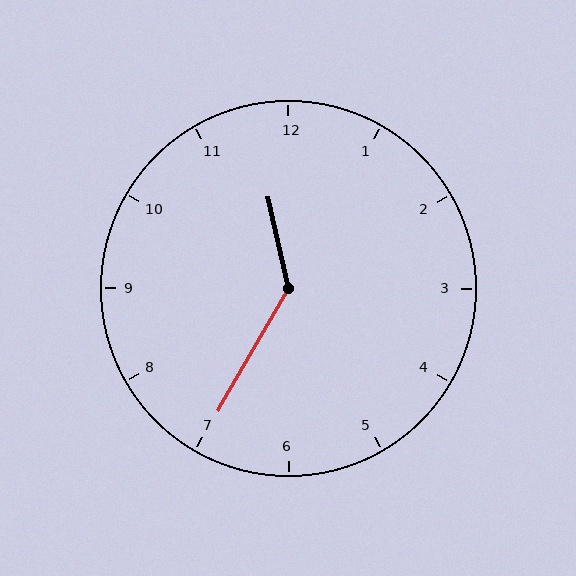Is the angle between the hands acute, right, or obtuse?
It is obtuse.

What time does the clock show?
11:35.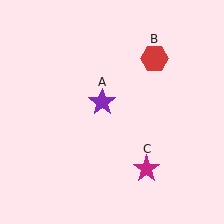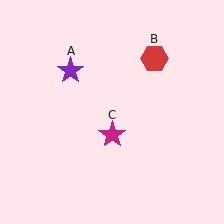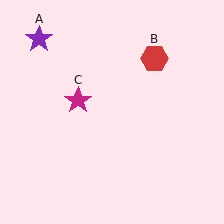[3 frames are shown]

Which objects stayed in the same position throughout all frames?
Red hexagon (object B) remained stationary.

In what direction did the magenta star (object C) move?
The magenta star (object C) moved up and to the left.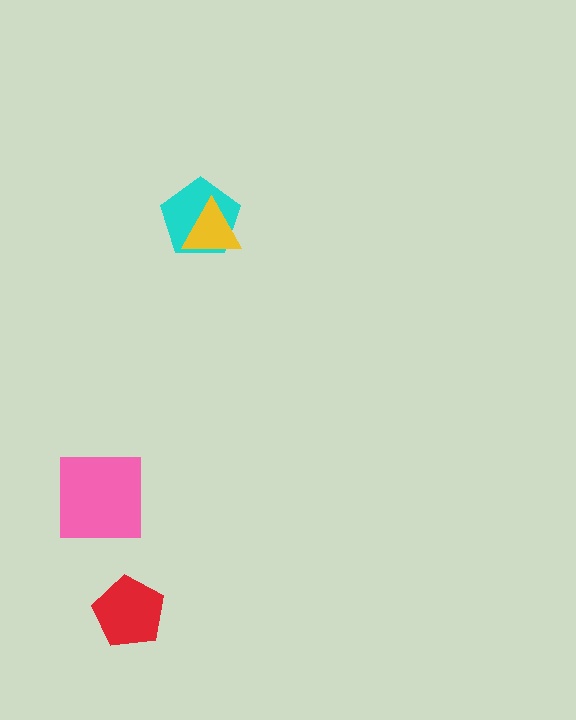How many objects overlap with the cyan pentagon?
1 object overlaps with the cyan pentagon.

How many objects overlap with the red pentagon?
0 objects overlap with the red pentagon.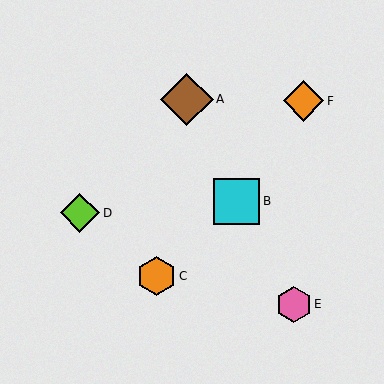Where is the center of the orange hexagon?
The center of the orange hexagon is at (156, 276).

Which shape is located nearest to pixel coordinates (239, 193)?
The cyan square (labeled B) at (237, 201) is nearest to that location.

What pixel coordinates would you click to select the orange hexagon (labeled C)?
Click at (156, 276) to select the orange hexagon C.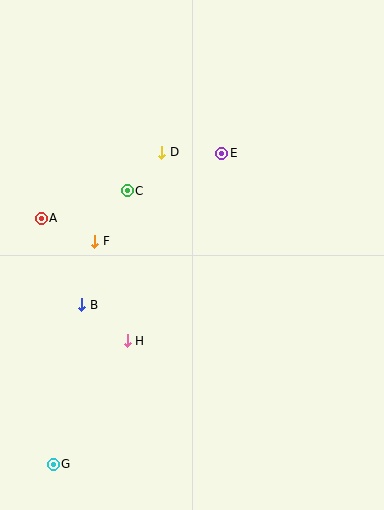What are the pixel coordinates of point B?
Point B is at (82, 305).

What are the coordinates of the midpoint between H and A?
The midpoint between H and A is at (84, 279).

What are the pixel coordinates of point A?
Point A is at (41, 218).